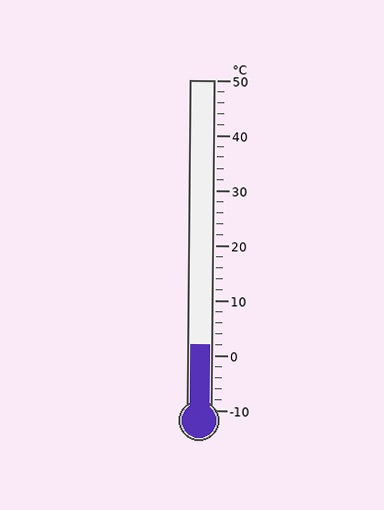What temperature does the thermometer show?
The thermometer shows approximately 2°C.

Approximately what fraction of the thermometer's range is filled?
The thermometer is filled to approximately 20% of its range.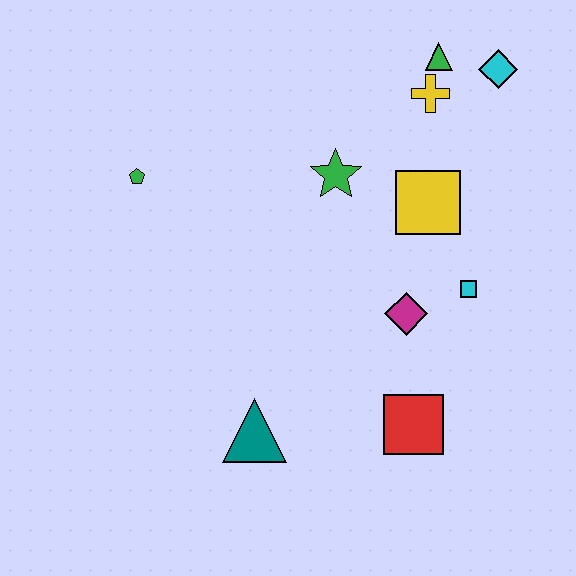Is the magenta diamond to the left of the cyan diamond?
Yes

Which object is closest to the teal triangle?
The red square is closest to the teal triangle.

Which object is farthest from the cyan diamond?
The teal triangle is farthest from the cyan diamond.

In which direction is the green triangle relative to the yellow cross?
The green triangle is above the yellow cross.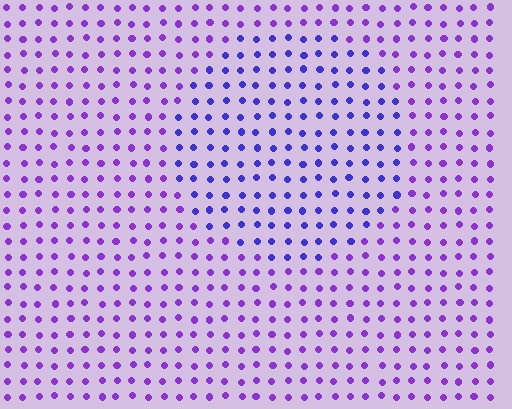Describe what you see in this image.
The image is filled with small purple elements in a uniform arrangement. A circle-shaped region is visible where the elements are tinted to a slightly different hue, forming a subtle color boundary.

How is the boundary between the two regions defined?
The boundary is defined purely by a slight shift in hue (about 30 degrees). Spacing, size, and orientation are identical on both sides.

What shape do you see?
I see a circle.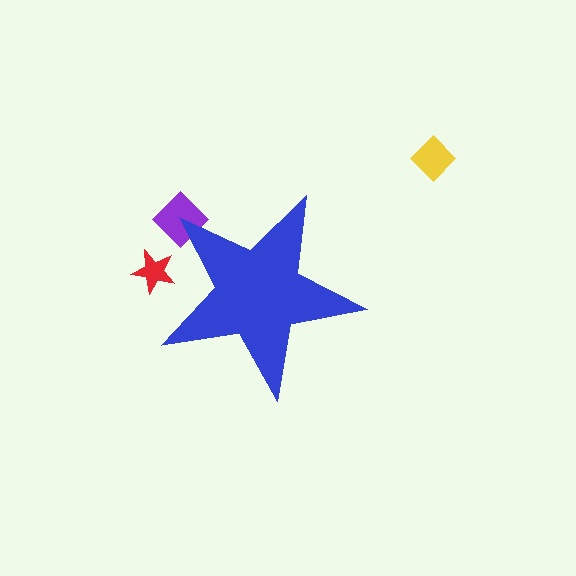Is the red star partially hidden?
Yes, the red star is partially hidden behind the blue star.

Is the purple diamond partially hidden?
Yes, the purple diamond is partially hidden behind the blue star.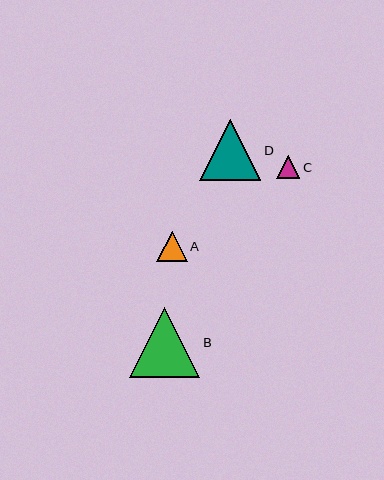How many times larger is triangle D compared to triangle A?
Triangle D is approximately 2.0 times the size of triangle A.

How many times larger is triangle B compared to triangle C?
Triangle B is approximately 3.0 times the size of triangle C.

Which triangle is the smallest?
Triangle C is the smallest with a size of approximately 24 pixels.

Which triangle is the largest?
Triangle B is the largest with a size of approximately 70 pixels.